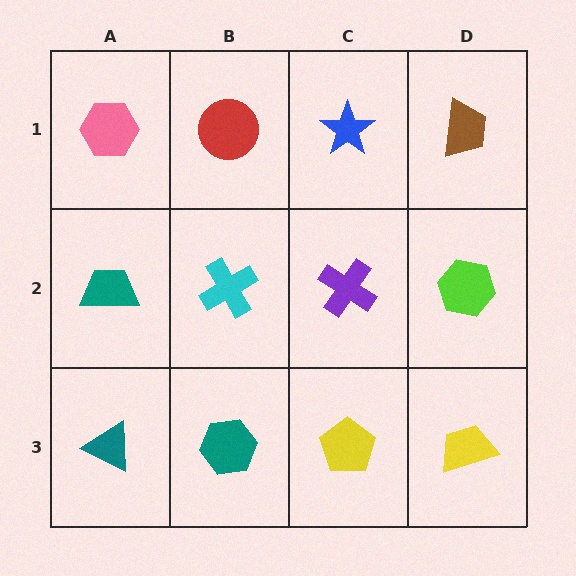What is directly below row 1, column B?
A cyan cross.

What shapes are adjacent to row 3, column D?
A lime hexagon (row 2, column D), a yellow pentagon (row 3, column C).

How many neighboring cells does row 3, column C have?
3.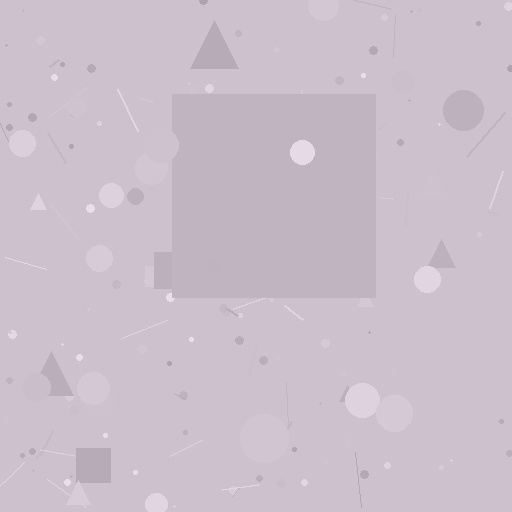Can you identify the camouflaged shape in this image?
The camouflaged shape is a square.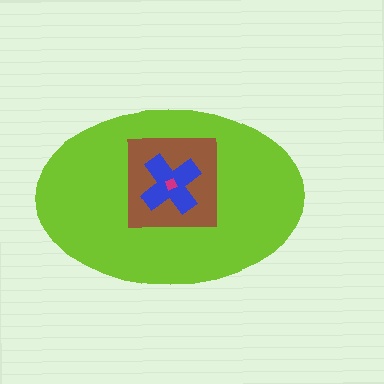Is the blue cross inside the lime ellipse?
Yes.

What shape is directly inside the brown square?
The blue cross.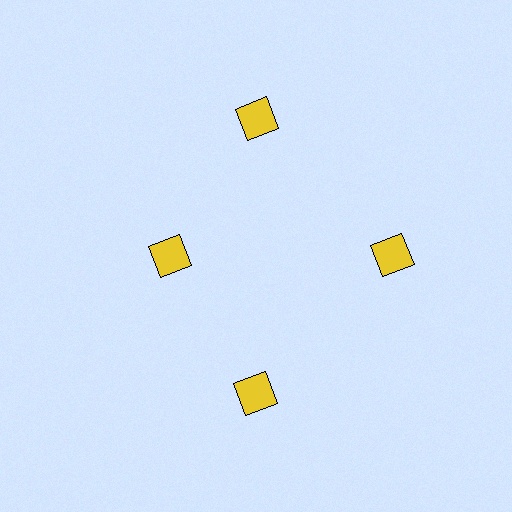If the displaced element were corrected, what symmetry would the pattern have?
It would have 4-fold rotational symmetry — the pattern would map onto itself every 90 degrees.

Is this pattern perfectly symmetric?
No. The 4 yellow diamonds are arranged in a ring, but one element near the 9 o'clock position is pulled inward toward the center, breaking the 4-fold rotational symmetry.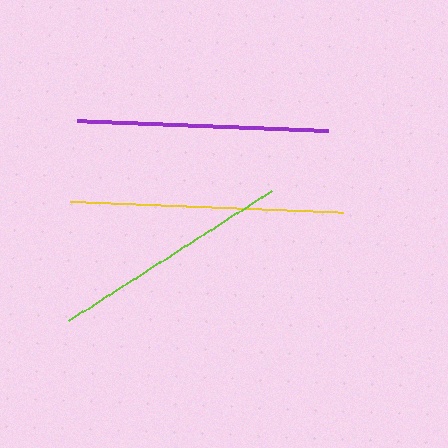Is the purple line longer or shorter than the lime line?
The purple line is longer than the lime line.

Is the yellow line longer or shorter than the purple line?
The yellow line is longer than the purple line.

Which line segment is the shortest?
The lime line is the shortest at approximately 241 pixels.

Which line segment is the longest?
The yellow line is the longest at approximately 273 pixels.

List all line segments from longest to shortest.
From longest to shortest: yellow, purple, lime.